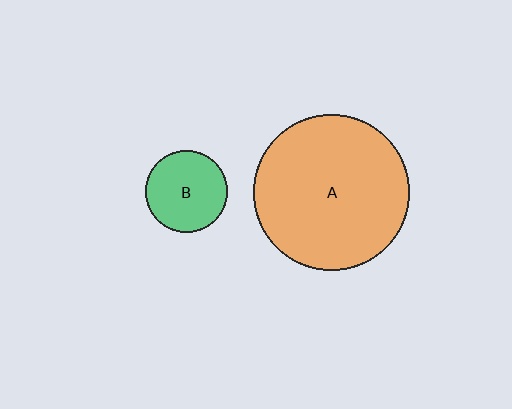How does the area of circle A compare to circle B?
Approximately 3.6 times.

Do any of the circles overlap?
No, none of the circles overlap.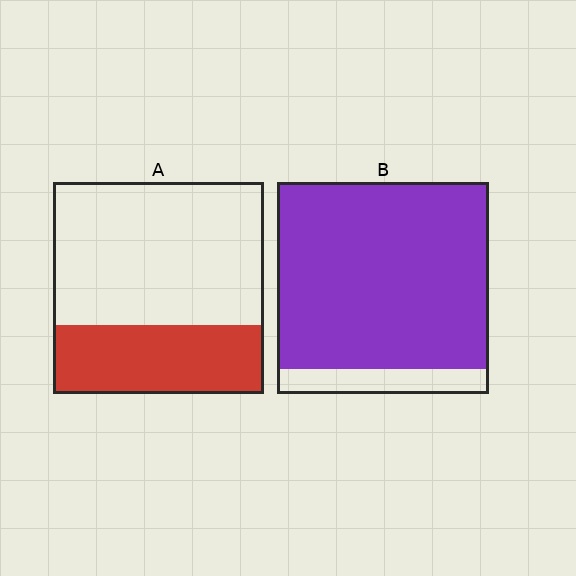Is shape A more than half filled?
No.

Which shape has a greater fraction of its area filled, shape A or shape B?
Shape B.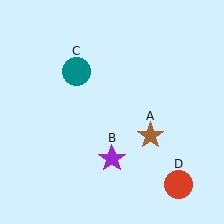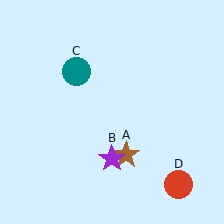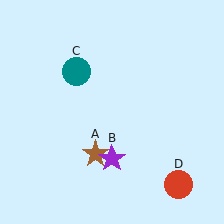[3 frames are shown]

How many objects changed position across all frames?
1 object changed position: brown star (object A).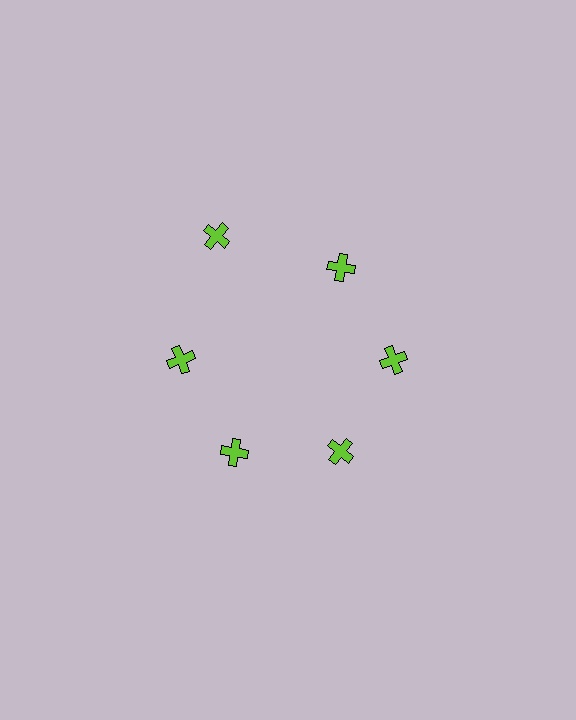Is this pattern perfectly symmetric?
No. The 6 lime crosses are arranged in a ring, but one element near the 11 o'clock position is pushed outward from the center, breaking the 6-fold rotational symmetry.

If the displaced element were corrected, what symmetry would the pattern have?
It would have 6-fold rotational symmetry — the pattern would map onto itself every 60 degrees.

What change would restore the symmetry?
The symmetry would be restored by moving it inward, back onto the ring so that all 6 crosses sit at equal angles and equal distance from the center.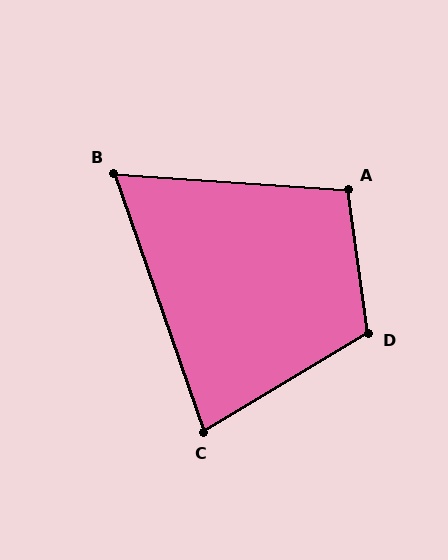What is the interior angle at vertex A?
Approximately 102 degrees (obtuse).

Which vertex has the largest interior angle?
D, at approximately 113 degrees.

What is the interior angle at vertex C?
Approximately 78 degrees (acute).